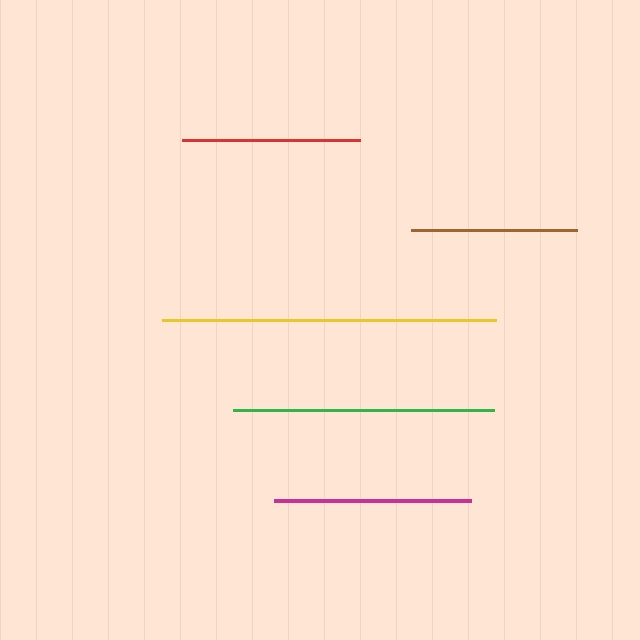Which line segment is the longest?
The yellow line is the longest at approximately 334 pixels.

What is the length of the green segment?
The green segment is approximately 262 pixels long.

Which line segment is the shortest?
The brown line is the shortest at approximately 165 pixels.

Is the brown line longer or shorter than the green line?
The green line is longer than the brown line.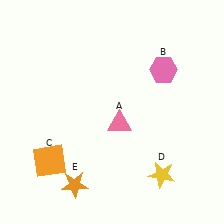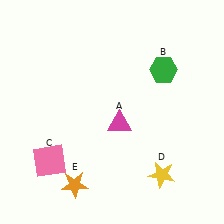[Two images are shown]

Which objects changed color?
A changed from pink to magenta. B changed from pink to green. C changed from orange to pink.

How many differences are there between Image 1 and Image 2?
There are 3 differences between the two images.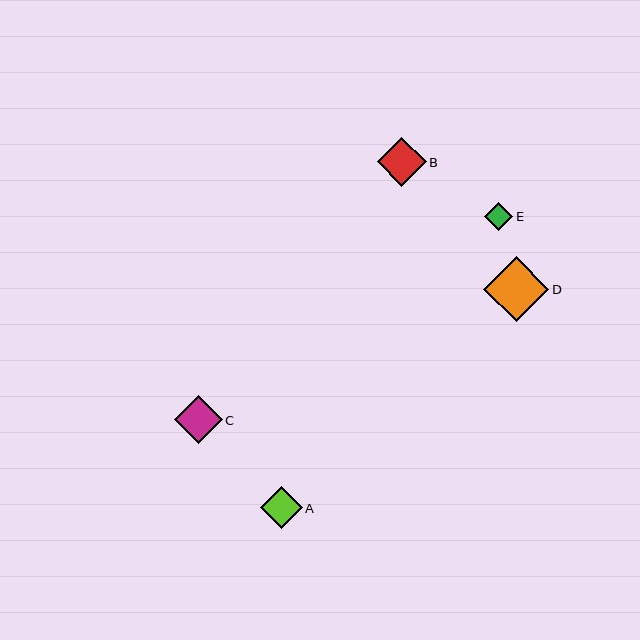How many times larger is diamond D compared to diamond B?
Diamond D is approximately 1.3 times the size of diamond B.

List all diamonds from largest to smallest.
From largest to smallest: D, B, C, A, E.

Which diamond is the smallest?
Diamond E is the smallest with a size of approximately 29 pixels.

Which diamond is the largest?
Diamond D is the largest with a size of approximately 65 pixels.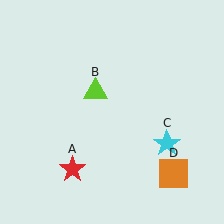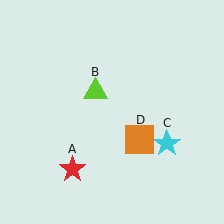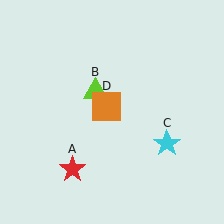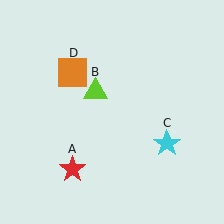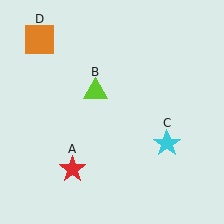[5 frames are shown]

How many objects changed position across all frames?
1 object changed position: orange square (object D).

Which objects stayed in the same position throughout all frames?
Red star (object A) and lime triangle (object B) and cyan star (object C) remained stationary.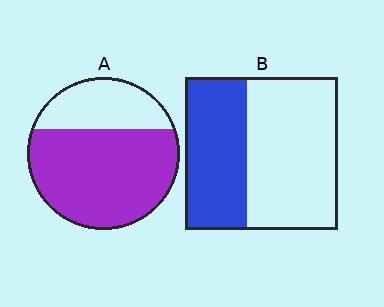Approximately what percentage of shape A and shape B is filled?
A is approximately 70% and B is approximately 40%.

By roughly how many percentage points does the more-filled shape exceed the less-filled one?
By roughly 30 percentage points (A over B).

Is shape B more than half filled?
No.